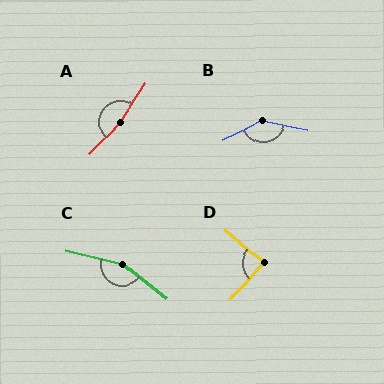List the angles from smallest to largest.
D (87°), B (142°), C (155°), A (168°).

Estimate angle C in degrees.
Approximately 155 degrees.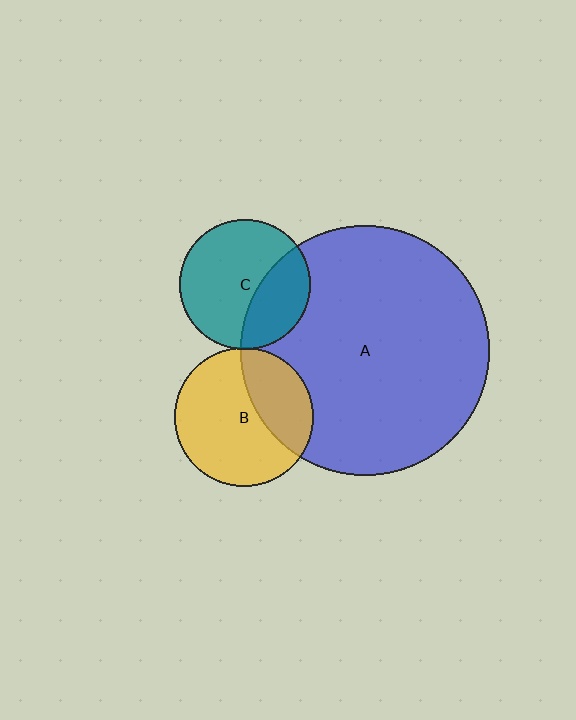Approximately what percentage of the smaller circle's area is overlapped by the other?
Approximately 35%.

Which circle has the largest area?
Circle A (blue).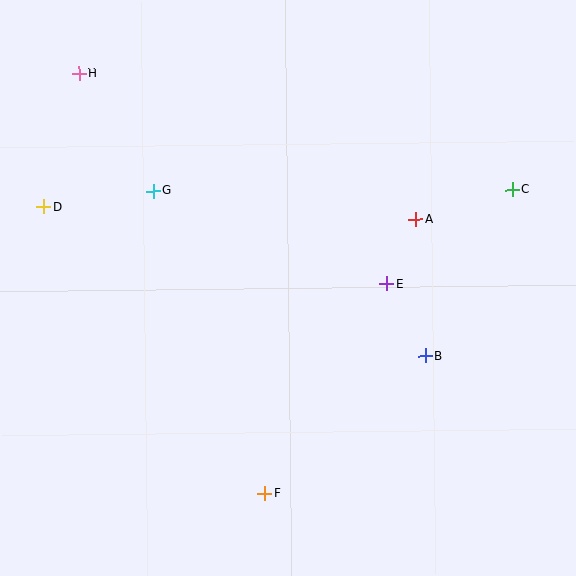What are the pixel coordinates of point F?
Point F is at (265, 493).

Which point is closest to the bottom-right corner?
Point B is closest to the bottom-right corner.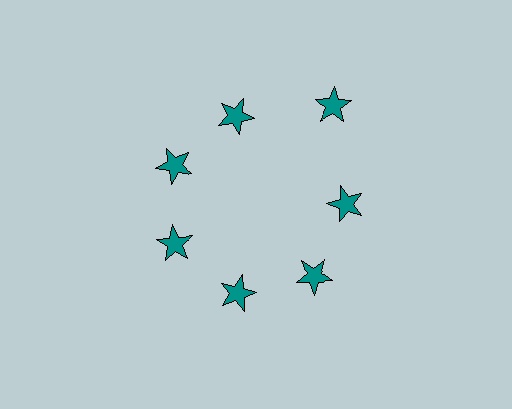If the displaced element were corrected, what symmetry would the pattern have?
It would have 7-fold rotational symmetry — the pattern would map onto itself every 51 degrees.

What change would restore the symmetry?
The symmetry would be restored by moving it inward, back onto the ring so that all 7 stars sit at equal angles and equal distance from the center.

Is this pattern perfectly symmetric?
No. The 7 teal stars are arranged in a ring, but one element near the 1 o'clock position is pushed outward from the center, breaking the 7-fold rotational symmetry.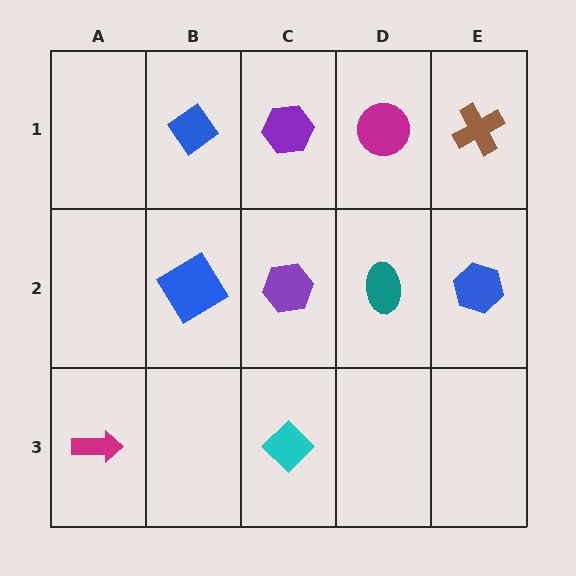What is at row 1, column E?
A brown cross.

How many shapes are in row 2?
4 shapes.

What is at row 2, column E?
A blue hexagon.